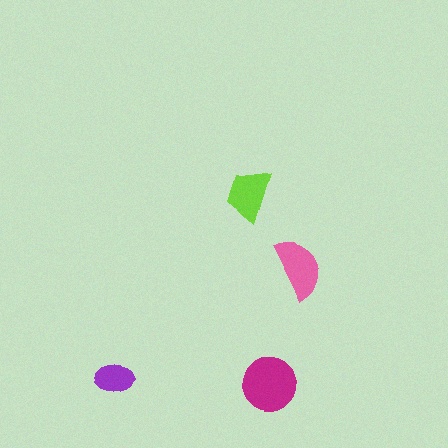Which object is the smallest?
The purple ellipse.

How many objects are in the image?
There are 4 objects in the image.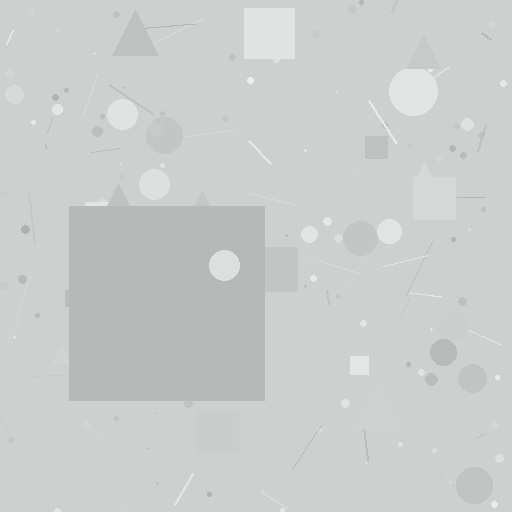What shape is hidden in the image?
A square is hidden in the image.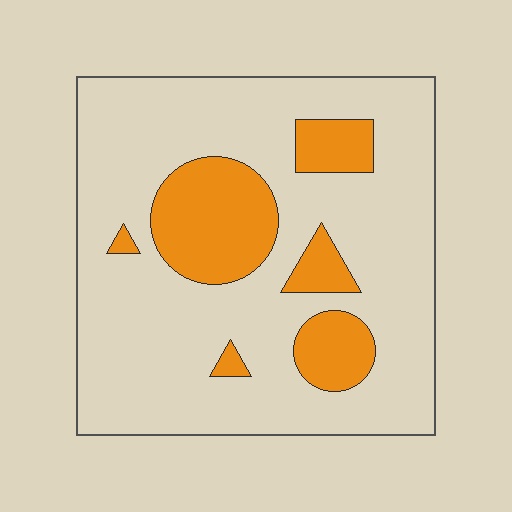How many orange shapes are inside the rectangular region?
6.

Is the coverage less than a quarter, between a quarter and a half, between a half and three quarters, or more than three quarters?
Less than a quarter.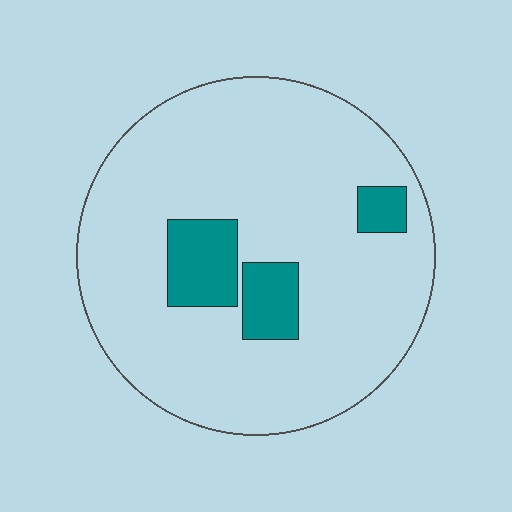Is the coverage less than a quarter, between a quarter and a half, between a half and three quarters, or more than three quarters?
Less than a quarter.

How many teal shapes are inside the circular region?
3.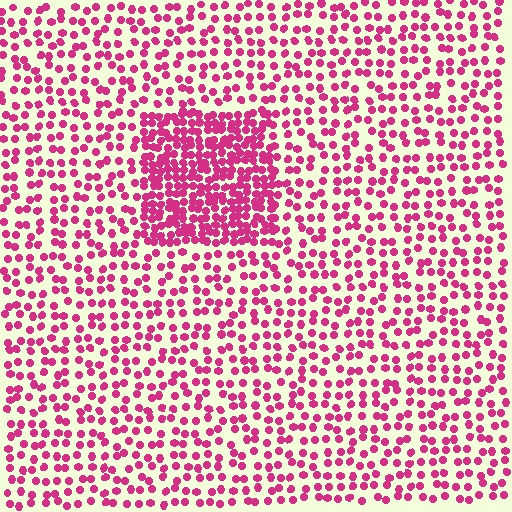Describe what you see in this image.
The image contains small magenta elements arranged at two different densities. A rectangle-shaped region is visible where the elements are more densely packed than the surrounding area.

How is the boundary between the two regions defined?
The boundary is defined by a change in element density (approximately 2.2x ratio). All elements are the same color, size, and shape.